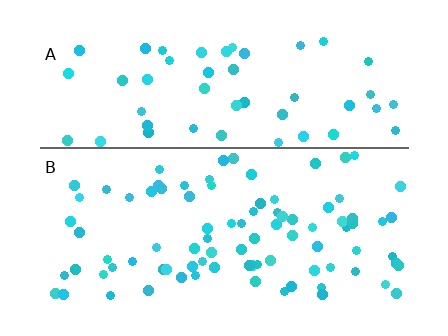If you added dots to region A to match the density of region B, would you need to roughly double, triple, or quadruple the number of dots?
Approximately double.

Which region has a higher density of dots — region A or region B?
B (the bottom).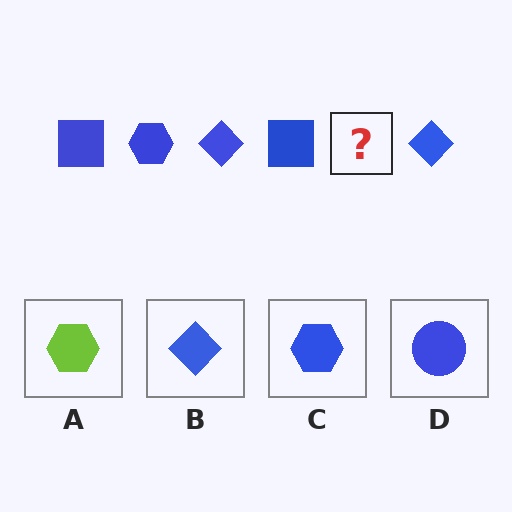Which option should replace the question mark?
Option C.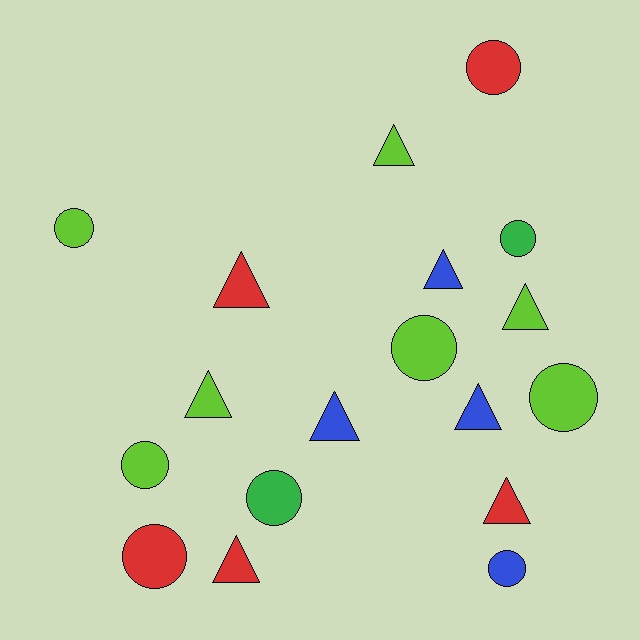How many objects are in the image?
There are 18 objects.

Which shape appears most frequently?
Circle, with 9 objects.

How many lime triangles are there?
There are 3 lime triangles.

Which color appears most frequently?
Lime, with 7 objects.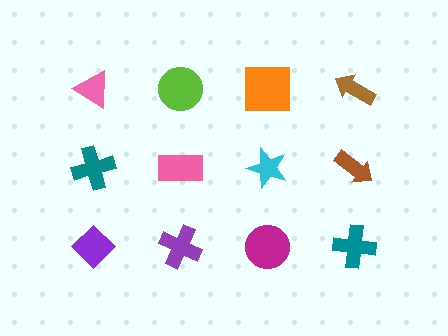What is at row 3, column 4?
A teal cross.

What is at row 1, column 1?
A pink triangle.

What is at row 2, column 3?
A cyan star.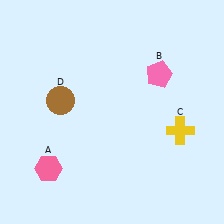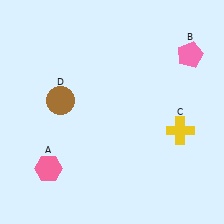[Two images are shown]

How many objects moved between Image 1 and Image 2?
1 object moved between the two images.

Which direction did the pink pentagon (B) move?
The pink pentagon (B) moved right.